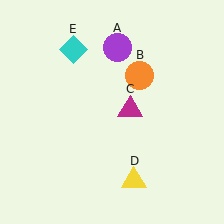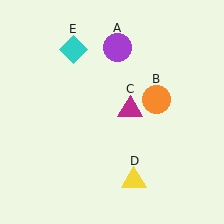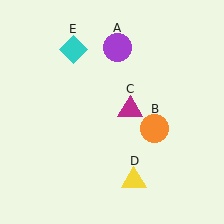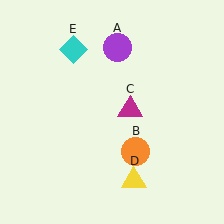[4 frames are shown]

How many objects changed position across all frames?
1 object changed position: orange circle (object B).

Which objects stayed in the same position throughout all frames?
Purple circle (object A) and magenta triangle (object C) and yellow triangle (object D) and cyan diamond (object E) remained stationary.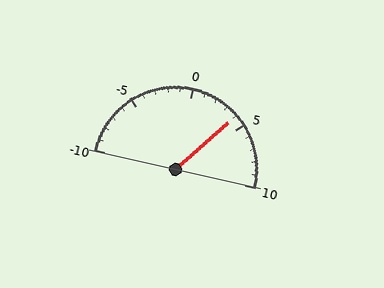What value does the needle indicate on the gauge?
The needle indicates approximately 4.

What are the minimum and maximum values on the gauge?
The gauge ranges from -10 to 10.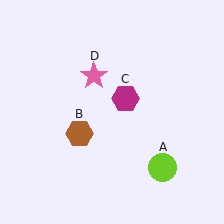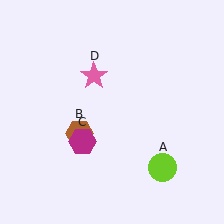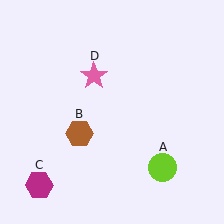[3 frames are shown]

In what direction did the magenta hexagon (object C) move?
The magenta hexagon (object C) moved down and to the left.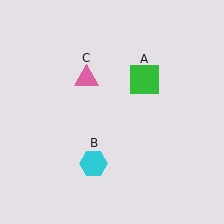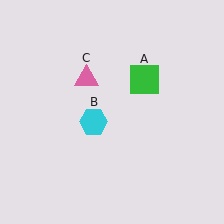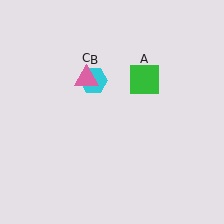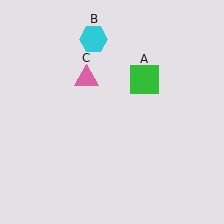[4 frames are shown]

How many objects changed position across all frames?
1 object changed position: cyan hexagon (object B).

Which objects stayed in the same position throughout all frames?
Green square (object A) and pink triangle (object C) remained stationary.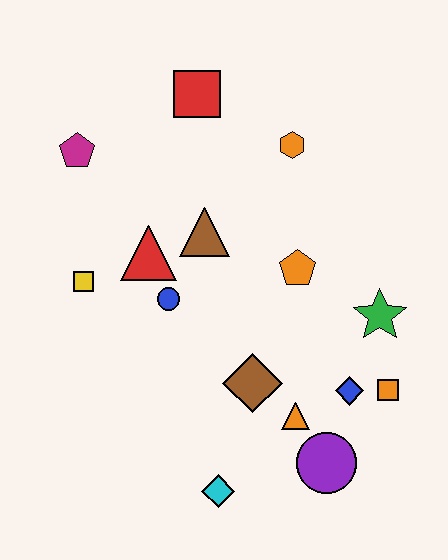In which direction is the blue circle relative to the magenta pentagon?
The blue circle is below the magenta pentagon.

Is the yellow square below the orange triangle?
No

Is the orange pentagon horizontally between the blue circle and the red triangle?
No